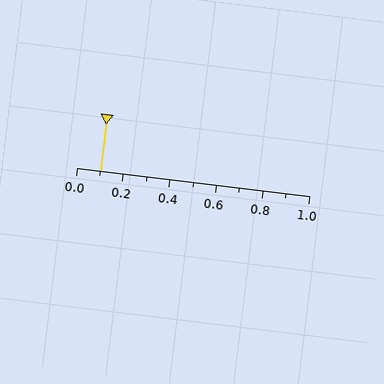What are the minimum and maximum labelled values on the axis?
The axis runs from 0.0 to 1.0.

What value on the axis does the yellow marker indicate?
The marker indicates approximately 0.1.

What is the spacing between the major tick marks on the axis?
The major ticks are spaced 0.2 apart.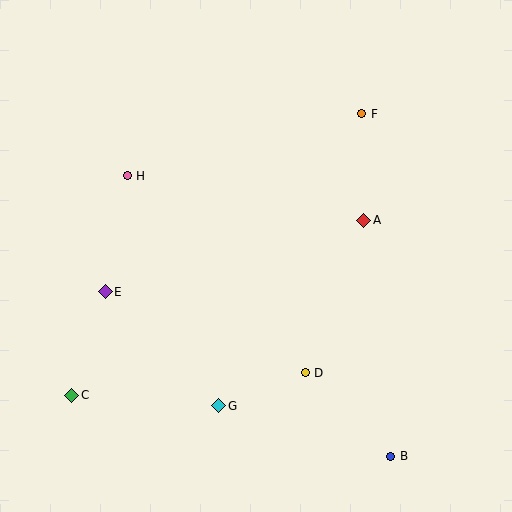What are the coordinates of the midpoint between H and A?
The midpoint between H and A is at (246, 198).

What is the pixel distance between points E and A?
The distance between E and A is 268 pixels.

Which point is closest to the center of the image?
Point A at (364, 220) is closest to the center.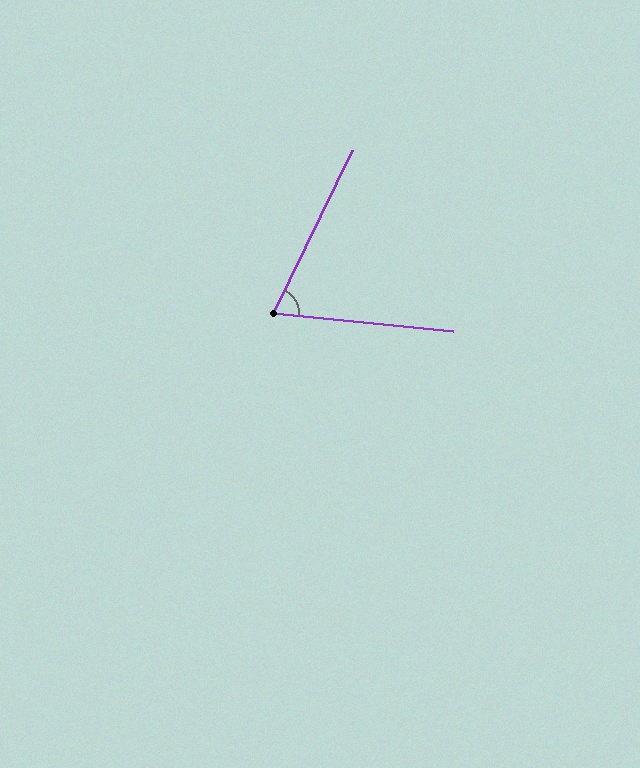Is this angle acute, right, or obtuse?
It is acute.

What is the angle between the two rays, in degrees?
Approximately 70 degrees.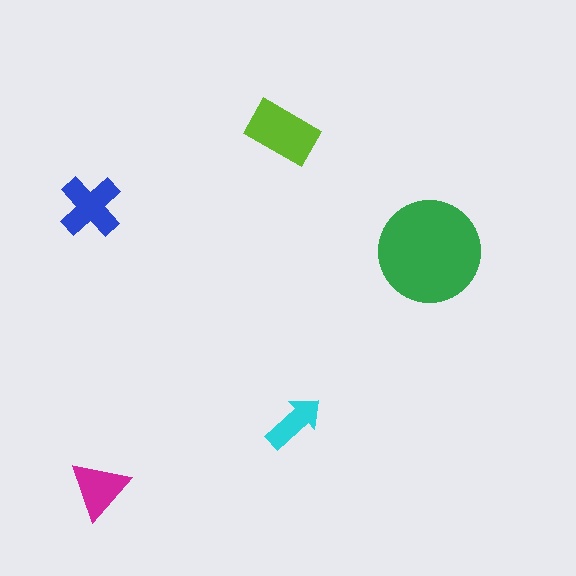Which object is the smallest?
The cyan arrow.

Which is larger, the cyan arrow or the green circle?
The green circle.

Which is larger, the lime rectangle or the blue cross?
The lime rectangle.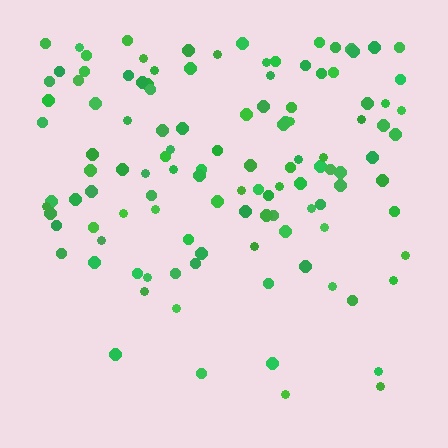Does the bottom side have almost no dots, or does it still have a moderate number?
Still a moderate number, just noticeably fewer than the top.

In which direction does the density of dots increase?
From bottom to top, with the top side densest.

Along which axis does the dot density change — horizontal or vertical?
Vertical.